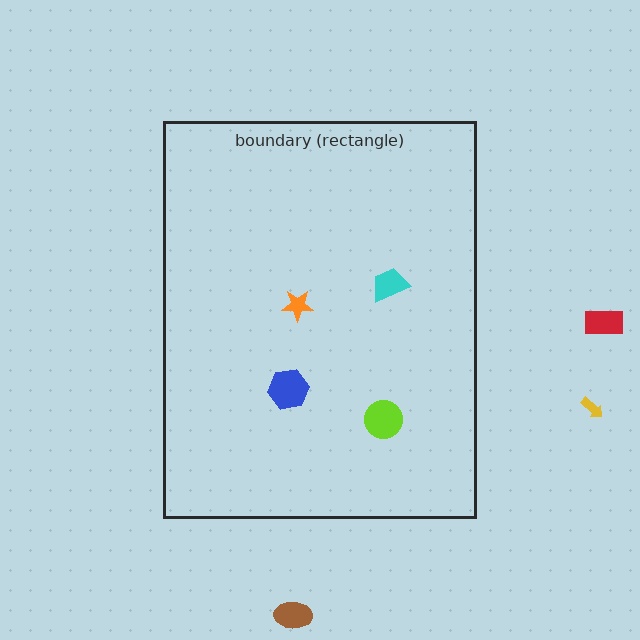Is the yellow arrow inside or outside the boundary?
Outside.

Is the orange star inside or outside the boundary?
Inside.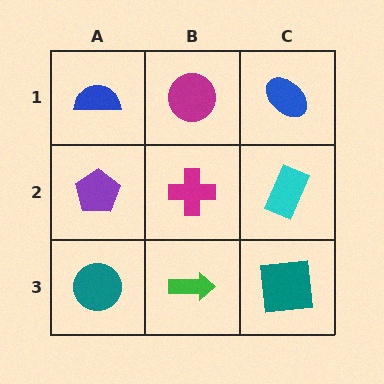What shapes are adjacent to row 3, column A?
A purple pentagon (row 2, column A), a green arrow (row 3, column B).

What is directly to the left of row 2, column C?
A magenta cross.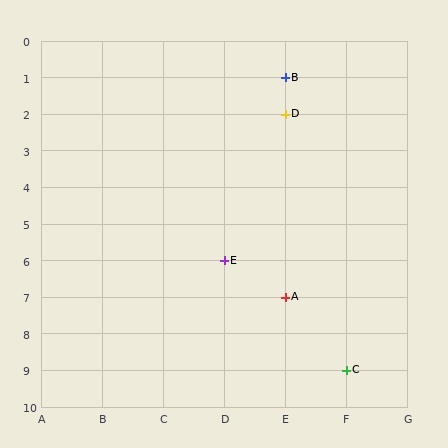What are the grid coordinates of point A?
Point A is at grid coordinates (E, 7).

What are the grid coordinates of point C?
Point C is at grid coordinates (F, 9).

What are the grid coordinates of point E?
Point E is at grid coordinates (D, 6).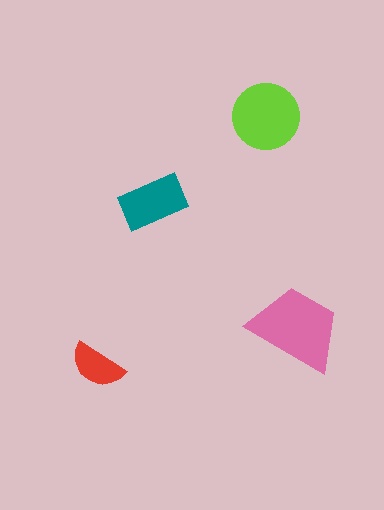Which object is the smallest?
The red semicircle.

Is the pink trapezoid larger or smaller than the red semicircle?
Larger.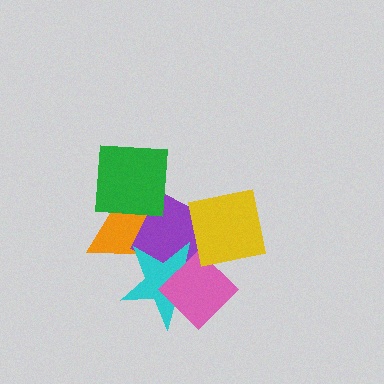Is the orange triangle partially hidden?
Yes, it is partially covered by another shape.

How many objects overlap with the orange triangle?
3 objects overlap with the orange triangle.